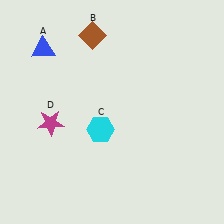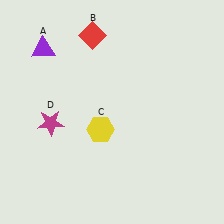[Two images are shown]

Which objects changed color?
A changed from blue to purple. B changed from brown to red. C changed from cyan to yellow.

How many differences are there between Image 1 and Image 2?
There are 3 differences between the two images.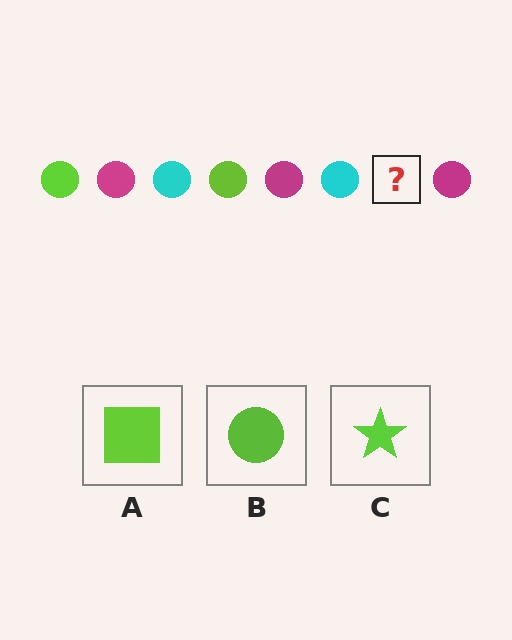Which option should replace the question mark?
Option B.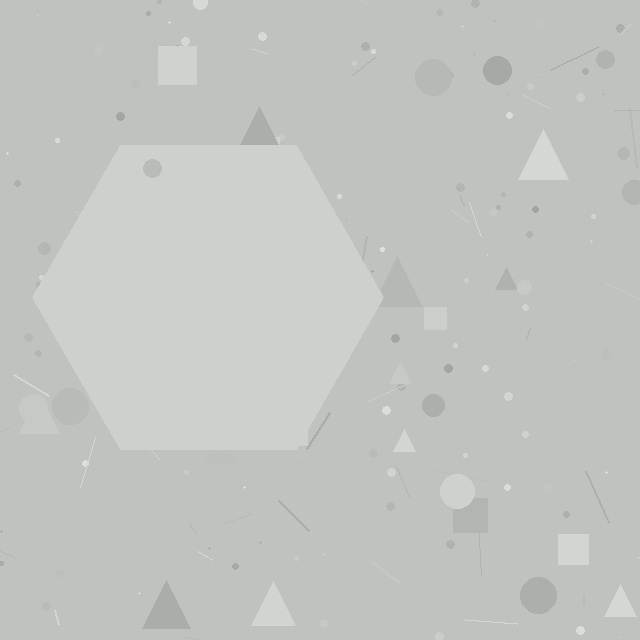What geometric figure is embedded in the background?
A hexagon is embedded in the background.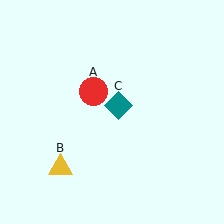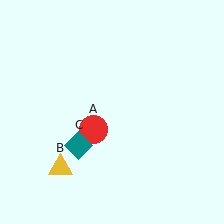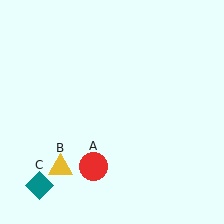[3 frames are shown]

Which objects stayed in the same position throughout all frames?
Yellow triangle (object B) remained stationary.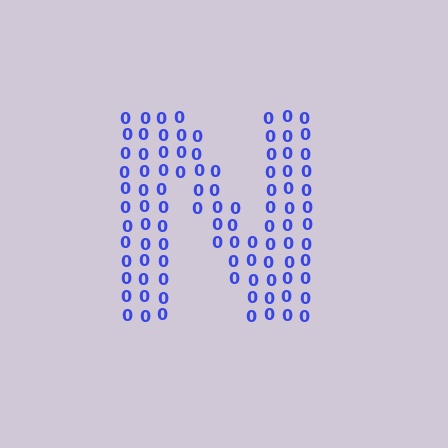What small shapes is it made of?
It is made of small digit 0's.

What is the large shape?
The large shape is the letter N.